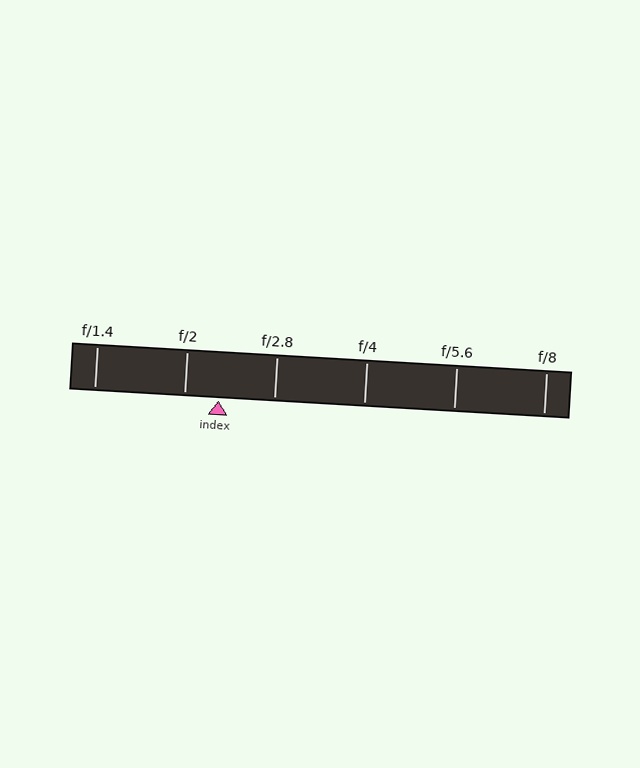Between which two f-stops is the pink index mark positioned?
The index mark is between f/2 and f/2.8.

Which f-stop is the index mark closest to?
The index mark is closest to f/2.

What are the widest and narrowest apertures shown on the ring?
The widest aperture shown is f/1.4 and the narrowest is f/8.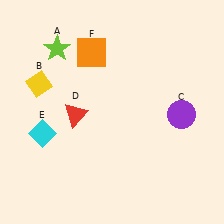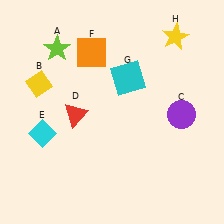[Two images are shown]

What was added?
A cyan square (G), a yellow star (H) were added in Image 2.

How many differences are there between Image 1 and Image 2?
There are 2 differences between the two images.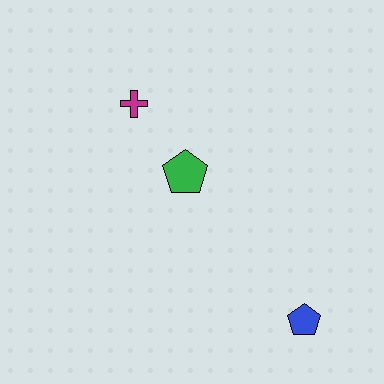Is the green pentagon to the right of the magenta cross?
Yes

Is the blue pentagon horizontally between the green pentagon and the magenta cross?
No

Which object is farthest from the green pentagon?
The blue pentagon is farthest from the green pentagon.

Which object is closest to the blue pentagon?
The green pentagon is closest to the blue pentagon.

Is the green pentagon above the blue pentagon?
Yes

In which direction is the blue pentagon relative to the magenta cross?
The blue pentagon is below the magenta cross.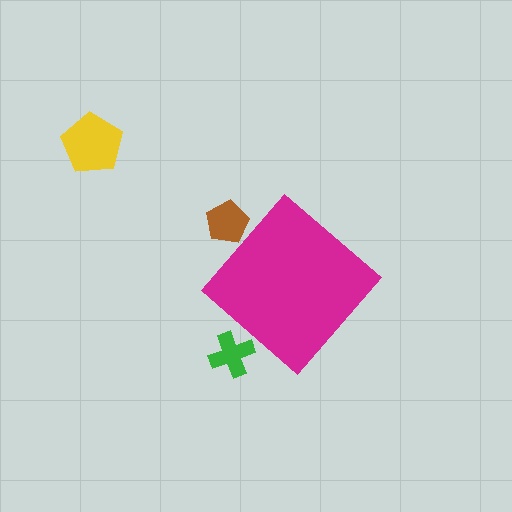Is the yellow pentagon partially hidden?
No, the yellow pentagon is fully visible.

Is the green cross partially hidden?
Yes, the green cross is partially hidden behind the magenta diamond.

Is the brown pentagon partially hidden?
Yes, the brown pentagon is partially hidden behind the magenta diamond.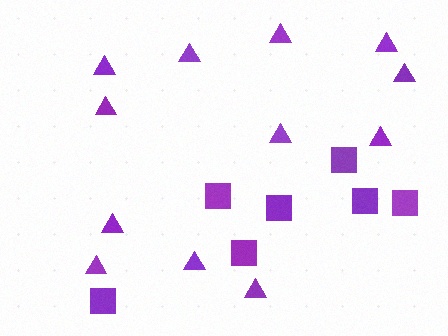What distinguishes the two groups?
There are 2 groups: one group of squares (7) and one group of triangles (12).